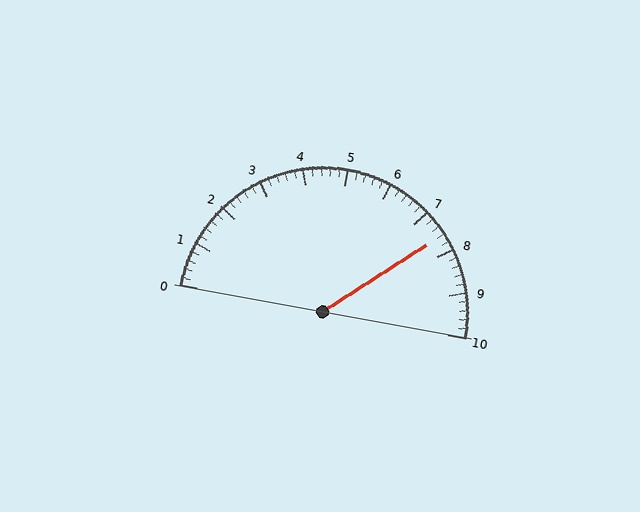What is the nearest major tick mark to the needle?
The nearest major tick mark is 8.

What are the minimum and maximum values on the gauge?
The gauge ranges from 0 to 10.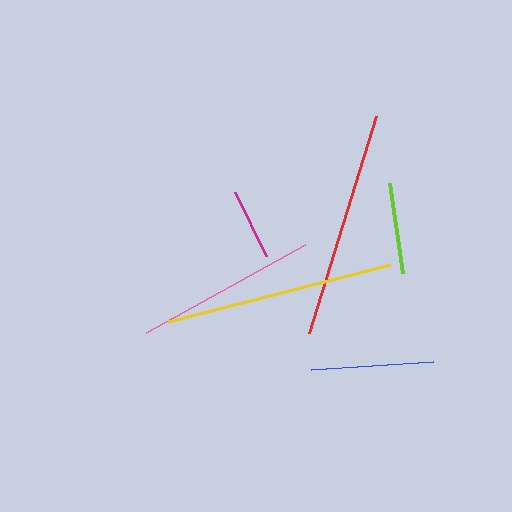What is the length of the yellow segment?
The yellow segment is approximately 229 pixels long.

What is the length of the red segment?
The red segment is approximately 227 pixels long.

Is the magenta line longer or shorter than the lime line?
The lime line is longer than the magenta line.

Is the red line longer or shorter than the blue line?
The red line is longer than the blue line.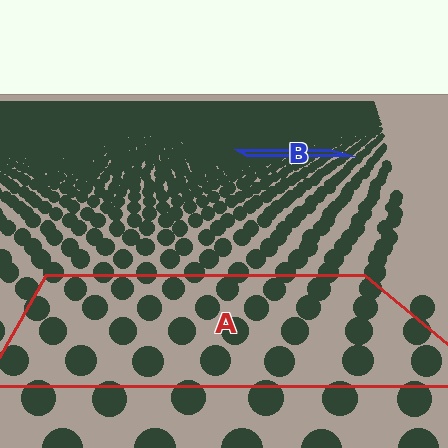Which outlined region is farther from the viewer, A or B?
Region B is farther from the viewer — the texture elements inside it appear smaller and more densely packed.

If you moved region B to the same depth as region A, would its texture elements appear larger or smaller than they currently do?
They would appear larger. At a closer depth, the same texture elements are projected at a bigger on-screen size.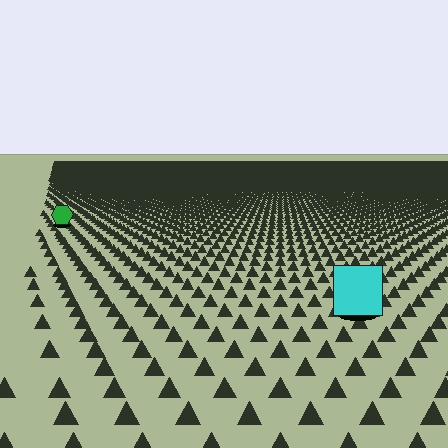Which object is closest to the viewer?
The cyan square is closest. The texture marks near it are larger and more spread out.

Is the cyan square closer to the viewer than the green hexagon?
Yes. The cyan square is closer — you can tell from the texture gradient: the ground texture is coarser near it.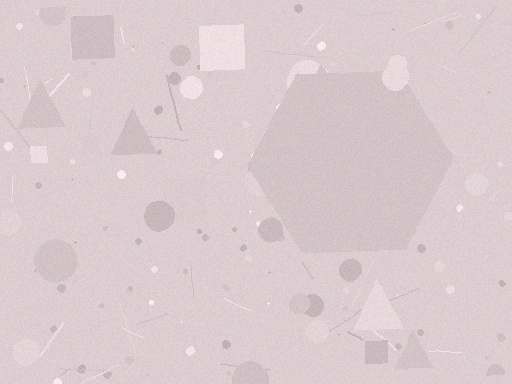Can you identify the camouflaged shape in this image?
The camouflaged shape is a hexagon.